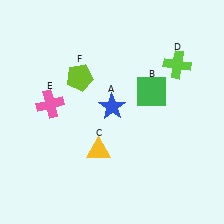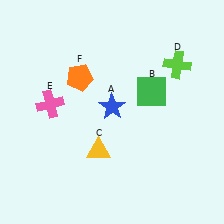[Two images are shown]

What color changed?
The pentagon (F) changed from lime in Image 1 to orange in Image 2.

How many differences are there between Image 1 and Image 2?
There is 1 difference between the two images.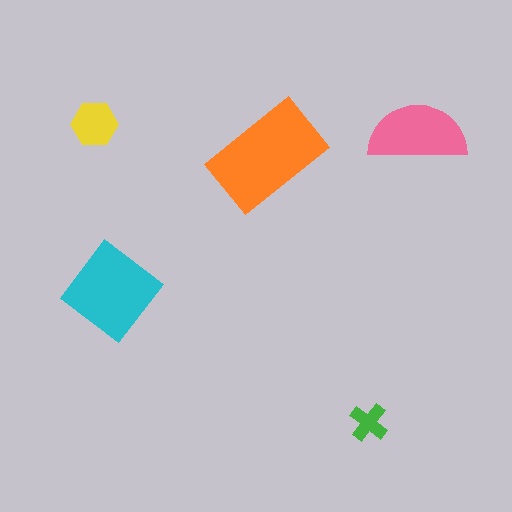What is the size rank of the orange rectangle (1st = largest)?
1st.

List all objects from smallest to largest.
The green cross, the yellow hexagon, the pink semicircle, the cyan diamond, the orange rectangle.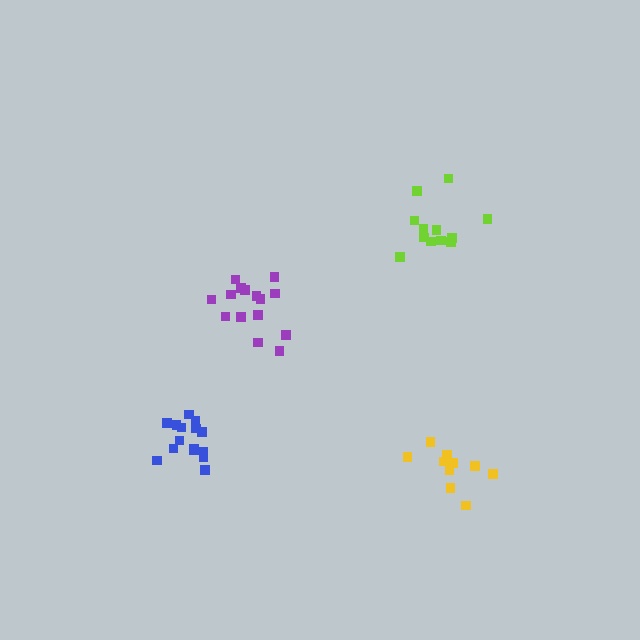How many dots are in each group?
Group 1: 12 dots, Group 2: 15 dots, Group 3: 15 dots, Group 4: 10 dots (52 total).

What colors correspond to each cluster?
The clusters are colored: lime, blue, purple, yellow.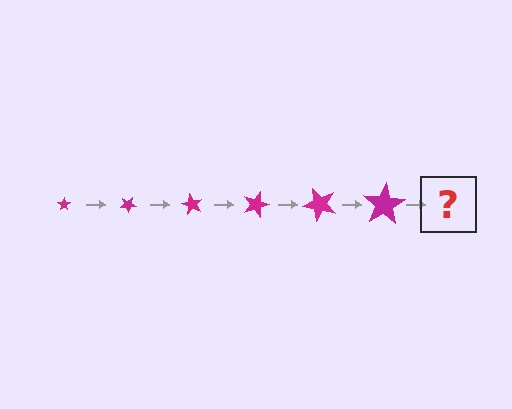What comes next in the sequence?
The next element should be a star, larger than the previous one and rotated 180 degrees from the start.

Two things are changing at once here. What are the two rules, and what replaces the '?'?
The two rules are that the star grows larger each step and it rotates 30 degrees each step. The '?' should be a star, larger than the previous one and rotated 180 degrees from the start.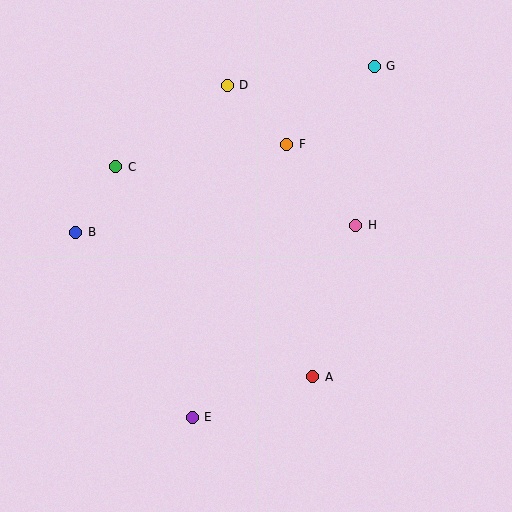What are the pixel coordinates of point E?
Point E is at (192, 417).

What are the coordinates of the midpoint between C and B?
The midpoint between C and B is at (96, 199).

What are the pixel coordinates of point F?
Point F is at (287, 144).